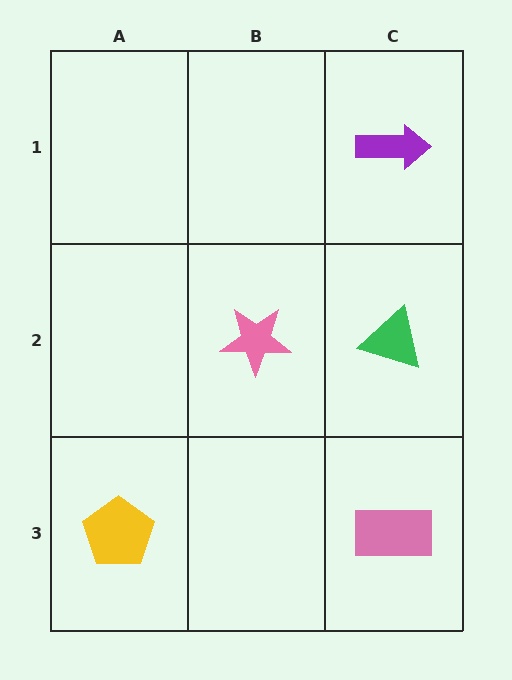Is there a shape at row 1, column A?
No, that cell is empty.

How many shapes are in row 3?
2 shapes.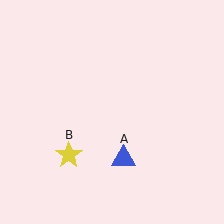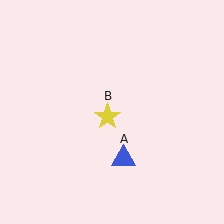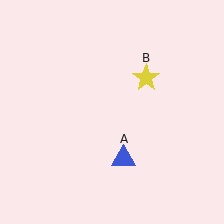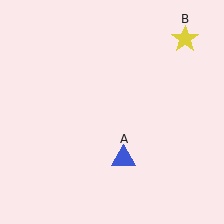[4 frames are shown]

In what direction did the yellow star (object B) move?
The yellow star (object B) moved up and to the right.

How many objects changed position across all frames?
1 object changed position: yellow star (object B).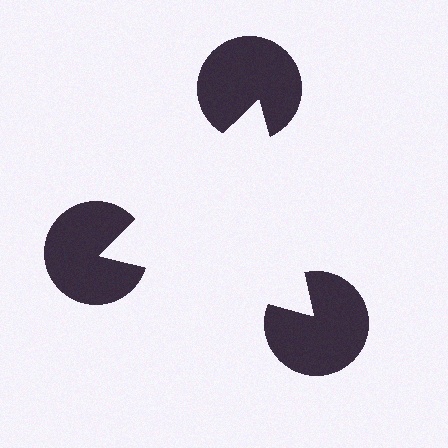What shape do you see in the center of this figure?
An illusory triangle — its edges are inferred from the aligned wedge cuts in the pac-man discs, not physically drawn.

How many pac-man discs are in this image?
There are 3 — one at each vertex of the illusory triangle.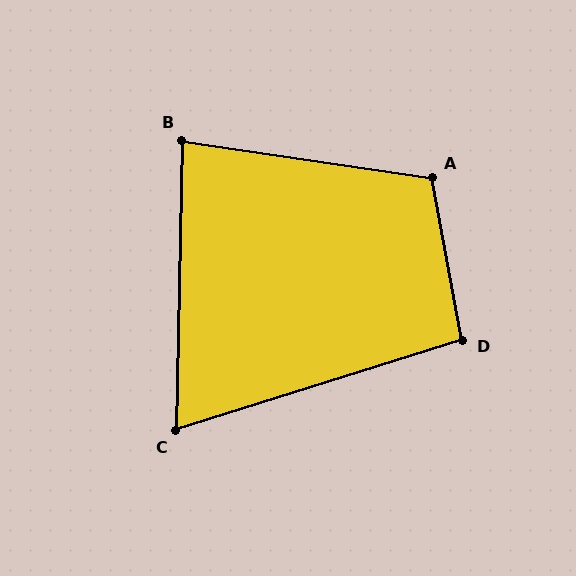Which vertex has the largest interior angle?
A, at approximately 109 degrees.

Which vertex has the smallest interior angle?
C, at approximately 71 degrees.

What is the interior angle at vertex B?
Approximately 83 degrees (acute).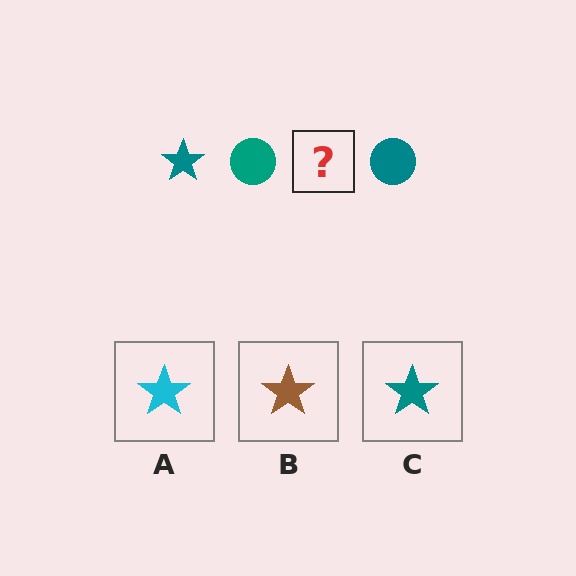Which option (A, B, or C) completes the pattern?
C.